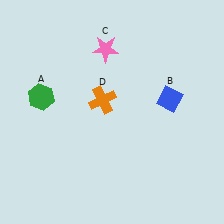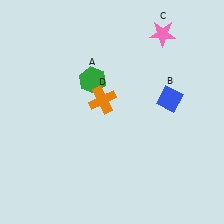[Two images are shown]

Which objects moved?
The objects that moved are: the green hexagon (A), the pink star (C).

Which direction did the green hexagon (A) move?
The green hexagon (A) moved right.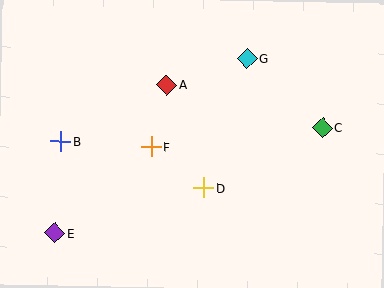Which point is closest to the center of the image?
Point F at (151, 147) is closest to the center.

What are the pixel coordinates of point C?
Point C is at (323, 128).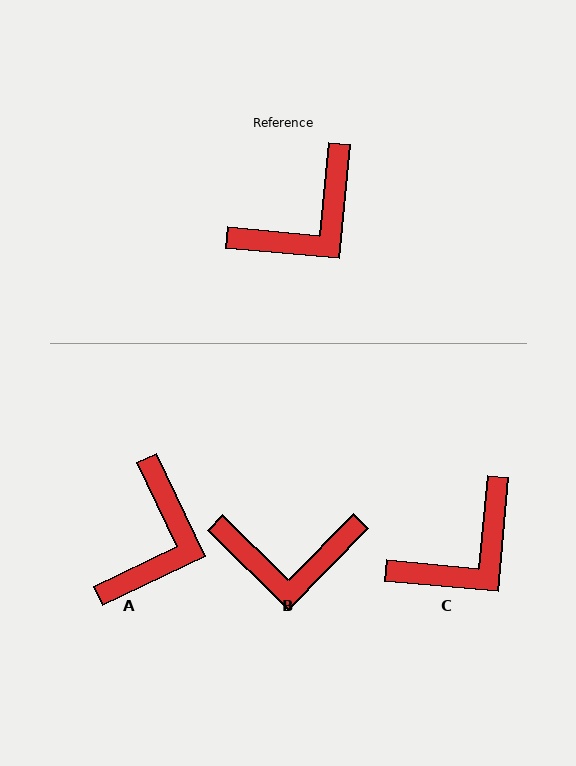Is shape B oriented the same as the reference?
No, it is off by about 39 degrees.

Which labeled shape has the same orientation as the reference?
C.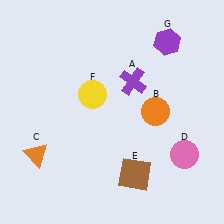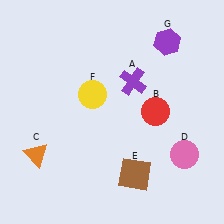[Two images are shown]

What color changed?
The circle (B) changed from orange in Image 1 to red in Image 2.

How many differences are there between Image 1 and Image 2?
There is 1 difference between the two images.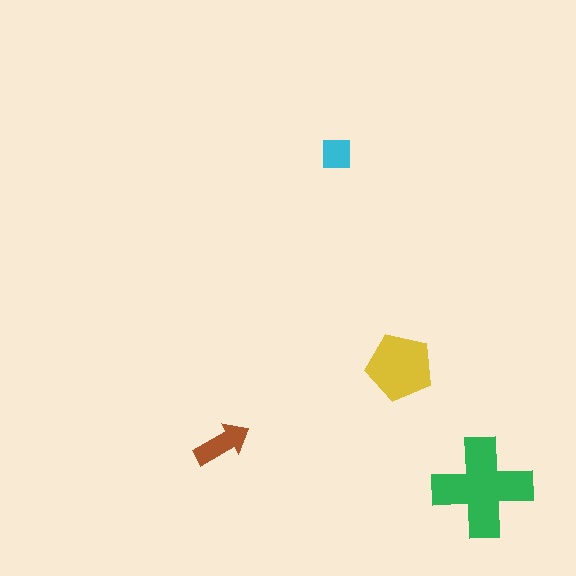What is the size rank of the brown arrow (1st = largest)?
3rd.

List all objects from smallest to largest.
The cyan square, the brown arrow, the yellow pentagon, the green cross.